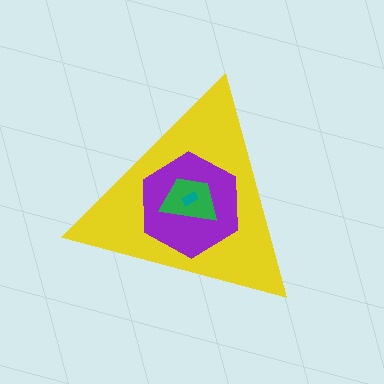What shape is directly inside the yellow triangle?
The purple hexagon.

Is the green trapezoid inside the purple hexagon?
Yes.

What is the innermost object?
The teal rectangle.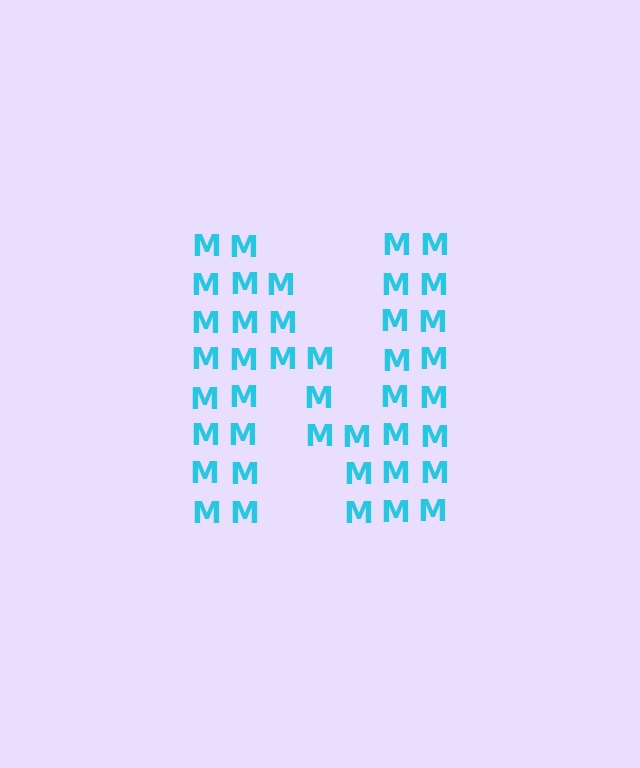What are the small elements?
The small elements are letter M's.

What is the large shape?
The large shape is the letter N.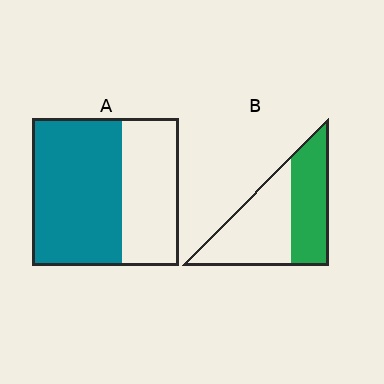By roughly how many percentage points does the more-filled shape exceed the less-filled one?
By roughly 15 percentage points (A over B).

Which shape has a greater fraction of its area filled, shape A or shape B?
Shape A.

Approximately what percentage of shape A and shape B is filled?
A is approximately 60% and B is approximately 45%.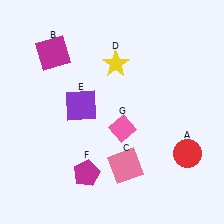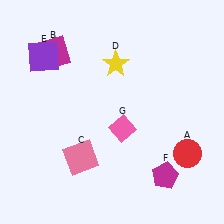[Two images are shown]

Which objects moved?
The objects that moved are: the pink square (C), the purple square (E), the magenta pentagon (F).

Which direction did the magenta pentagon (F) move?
The magenta pentagon (F) moved right.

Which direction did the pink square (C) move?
The pink square (C) moved left.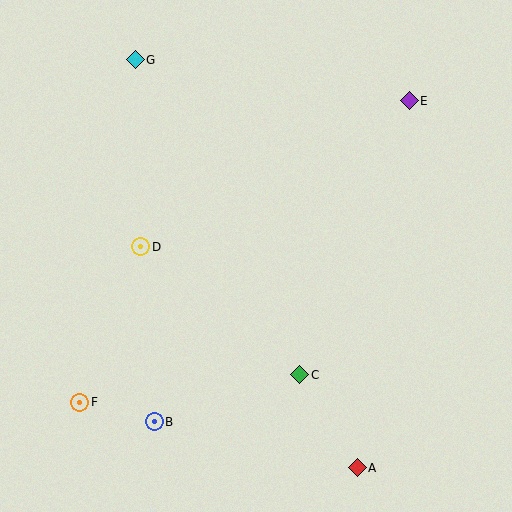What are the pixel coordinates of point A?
Point A is at (357, 468).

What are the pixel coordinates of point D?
Point D is at (141, 247).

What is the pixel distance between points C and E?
The distance between C and E is 295 pixels.